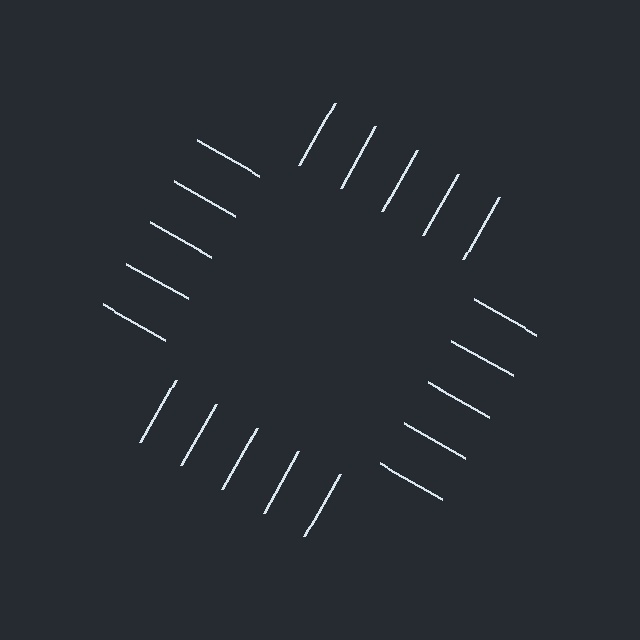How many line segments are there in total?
20 — 5 along each of the 4 edges.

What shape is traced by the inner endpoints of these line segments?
An illusory square — the line segments terminate on its edges but no continuous stroke is drawn.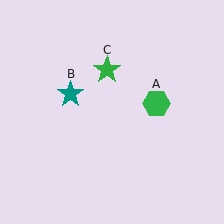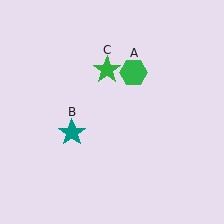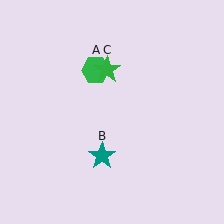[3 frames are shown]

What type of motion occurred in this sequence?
The green hexagon (object A), teal star (object B) rotated counterclockwise around the center of the scene.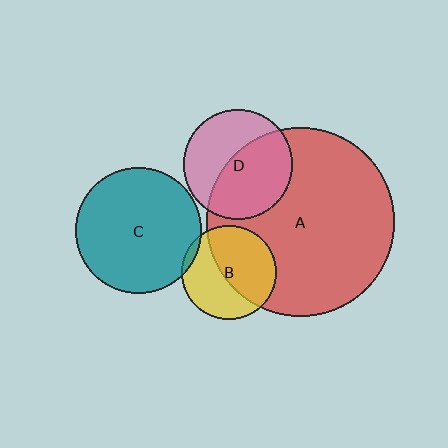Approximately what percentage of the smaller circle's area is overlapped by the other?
Approximately 55%.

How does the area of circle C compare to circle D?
Approximately 1.3 times.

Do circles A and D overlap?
Yes.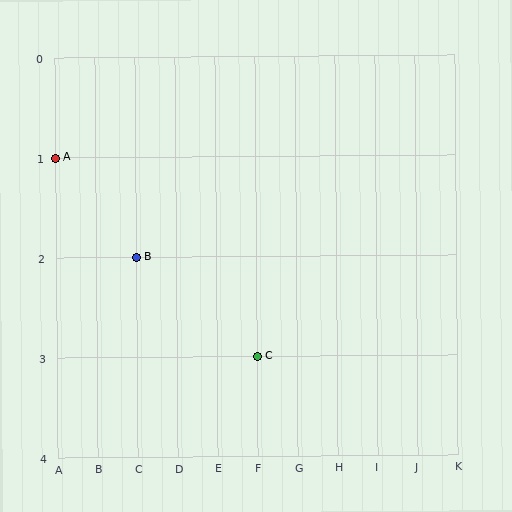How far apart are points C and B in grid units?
Points C and B are 3 columns and 1 row apart (about 3.2 grid units diagonally).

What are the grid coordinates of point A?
Point A is at grid coordinates (A, 1).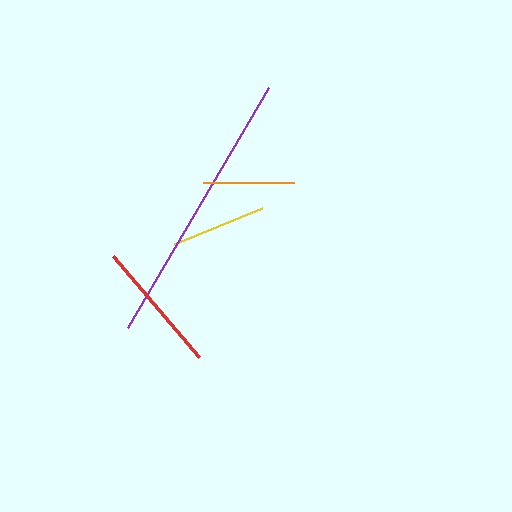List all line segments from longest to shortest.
From longest to shortest: purple, red, yellow, orange.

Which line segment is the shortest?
The orange line is the shortest at approximately 92 pixels.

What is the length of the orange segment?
The orange segment is approximately 92 pixels long.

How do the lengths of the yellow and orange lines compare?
The yellow and orange lines are approximately the same length.